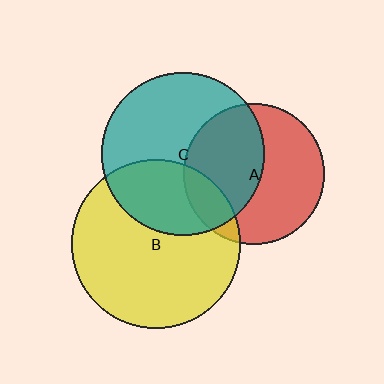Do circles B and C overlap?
Yes.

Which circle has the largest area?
Circle B (yellow).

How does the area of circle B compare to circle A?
Approximately 1.4 times.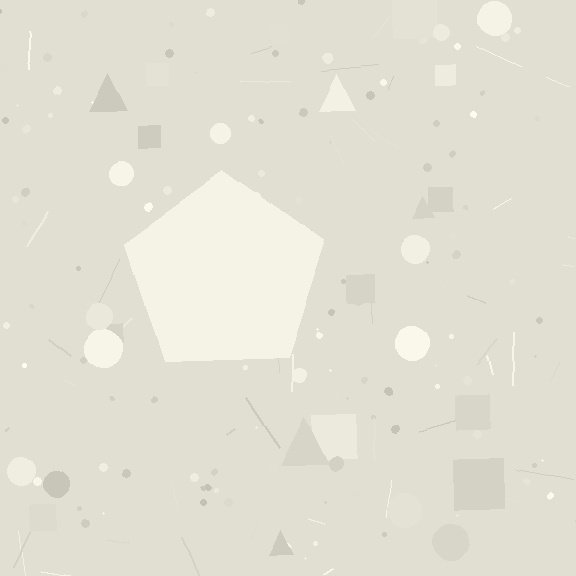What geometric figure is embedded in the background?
A pentagon is embedded in the background.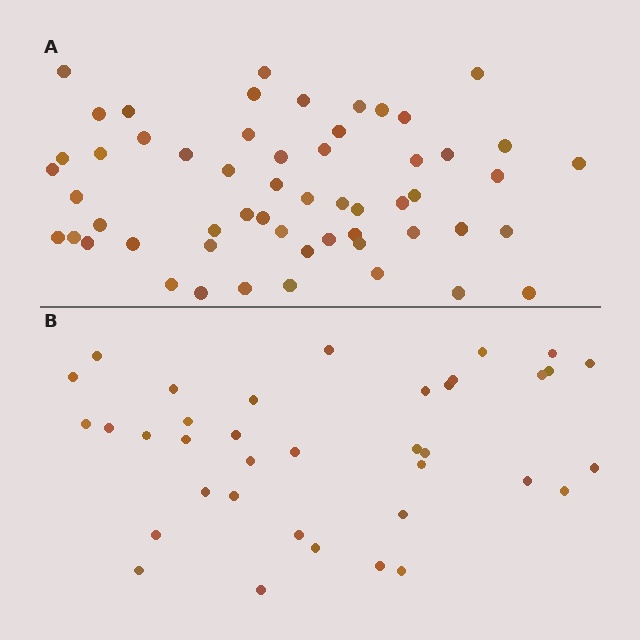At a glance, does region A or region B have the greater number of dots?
Region A (the top region) has more dots.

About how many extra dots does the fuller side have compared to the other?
Region A has approximately 20 more dots than region B.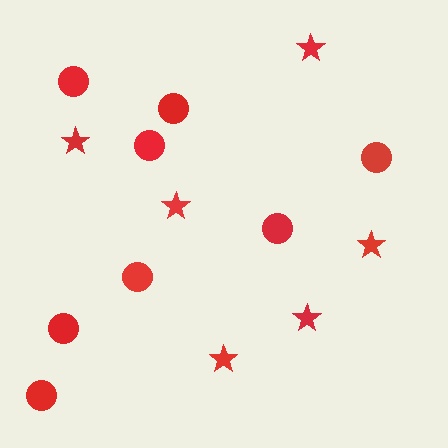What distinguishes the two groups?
There are 2 groups: one group of circles (8) and one group of stars (6).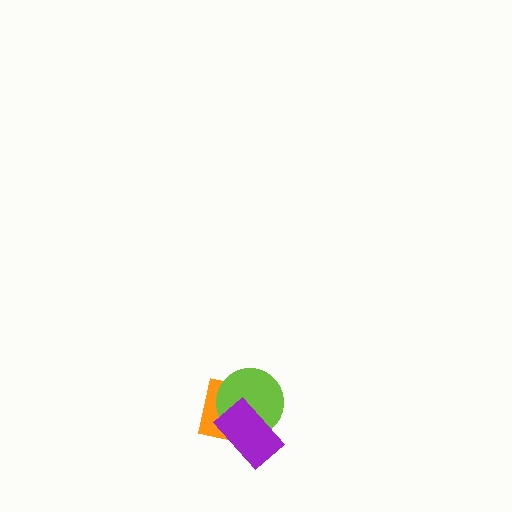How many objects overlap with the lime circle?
2 objects overlap with the lime circle.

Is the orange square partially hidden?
Yes, it is partially covered by another shape.